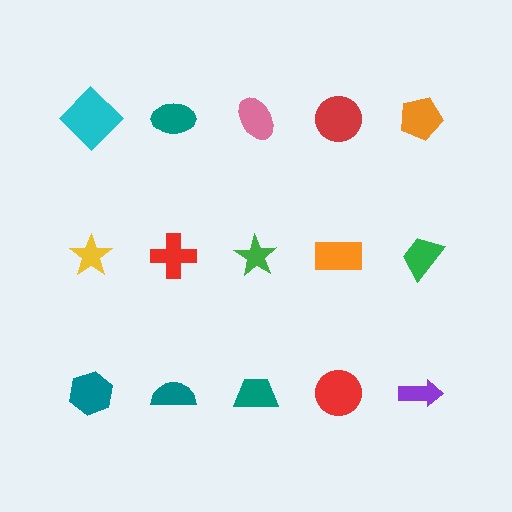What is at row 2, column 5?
A green trapezoid.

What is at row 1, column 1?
A cyan diamond.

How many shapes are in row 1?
5 shapes.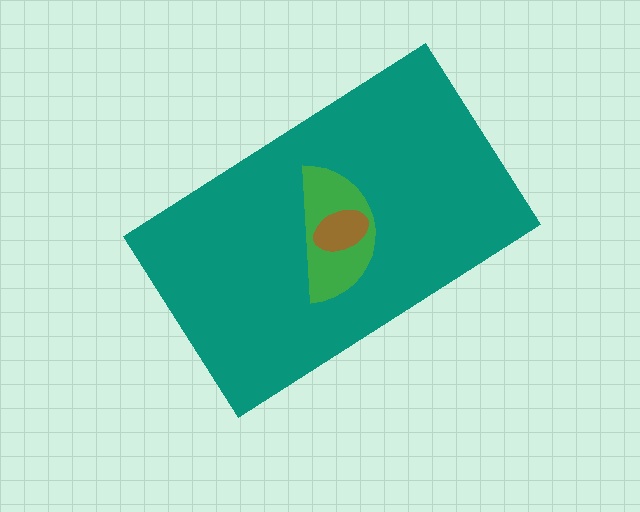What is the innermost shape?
The brown ellipse.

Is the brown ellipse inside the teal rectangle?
Yes.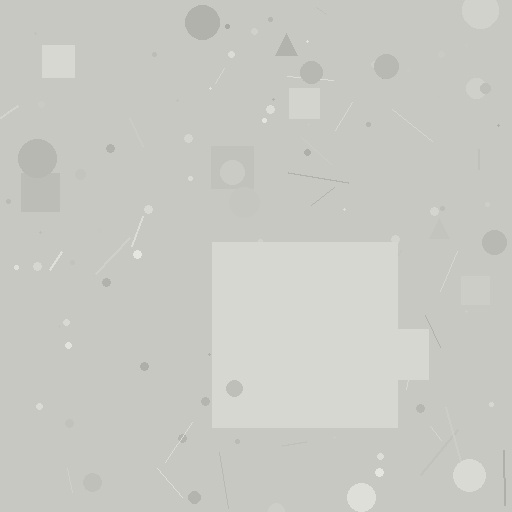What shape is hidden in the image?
A square is hidden in the image.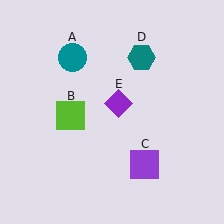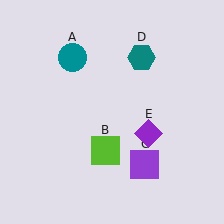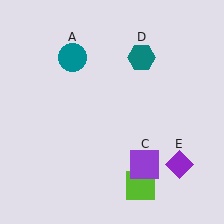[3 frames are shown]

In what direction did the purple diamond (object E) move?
The purple diamond (object E) moved down and to the right.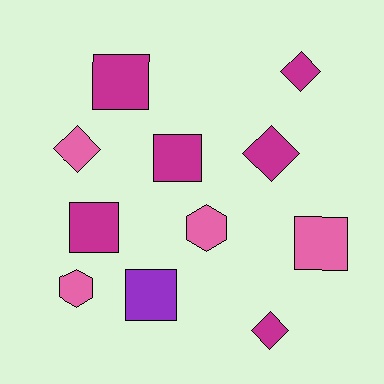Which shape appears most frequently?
Square, with 5 objects.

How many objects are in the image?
There are 11 objects.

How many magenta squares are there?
There are 3 magenta squares.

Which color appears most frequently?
Magenta, with 6 objects.